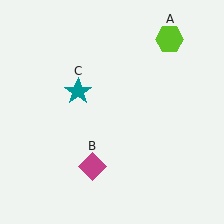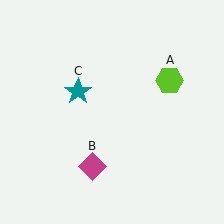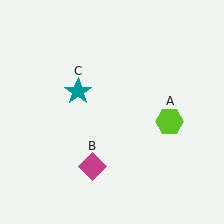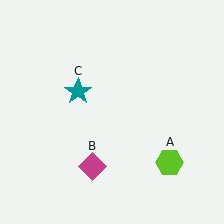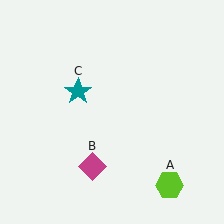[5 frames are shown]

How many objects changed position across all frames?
1 object changed position: lime hexagon (object A).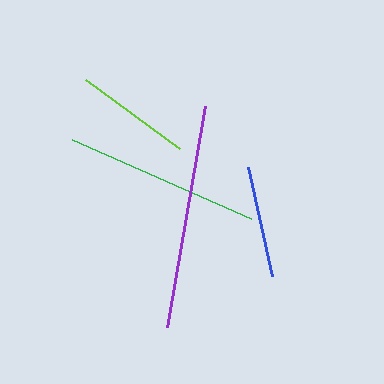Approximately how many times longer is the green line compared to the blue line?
The green line is approximately 1.7 times the length of the blue line.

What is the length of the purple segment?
The purple segment is approximately 224 pixels long.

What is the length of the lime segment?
The lime segment is approximately 116 pixels long.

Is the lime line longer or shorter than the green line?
The green line is longer than the lime line.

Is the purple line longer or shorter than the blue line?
The purple line is longer than the blue line.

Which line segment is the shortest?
The blue line is the shortest at approximately 112 pixels.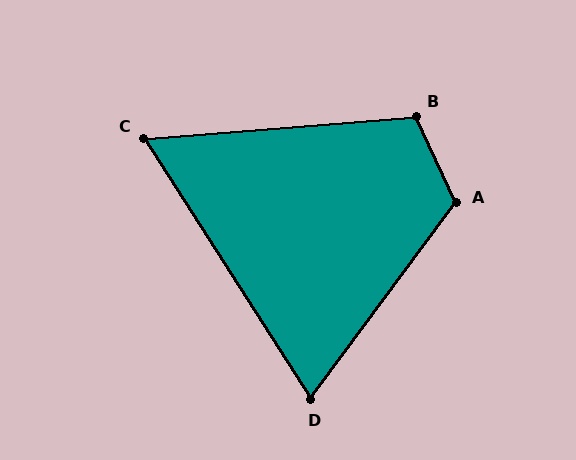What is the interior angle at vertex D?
Approximately 69 degrees (acute).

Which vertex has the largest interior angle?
A, at approximately 118 degrees.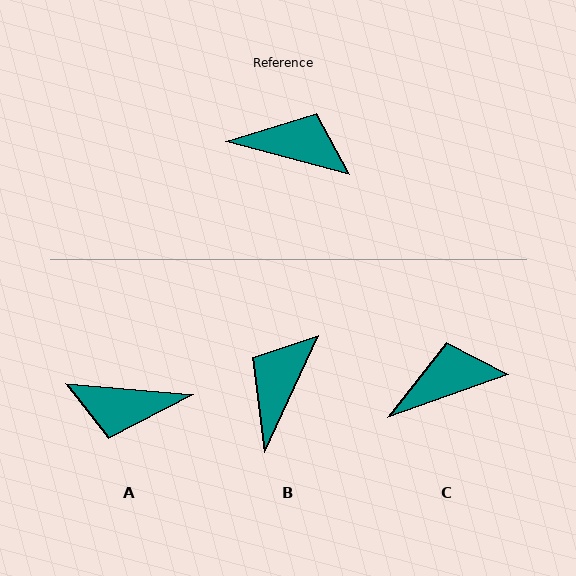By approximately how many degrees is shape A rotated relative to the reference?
Approximately 170 degrees clockwise.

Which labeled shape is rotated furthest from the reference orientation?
A, about 170 degrees away.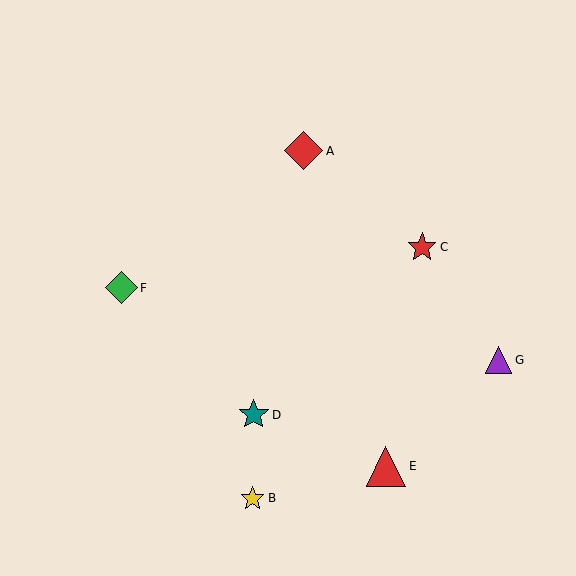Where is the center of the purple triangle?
The center of the purple triangle is at (499, 360).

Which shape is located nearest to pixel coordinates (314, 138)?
The red diamond (labeled A) at (303, 151) is nearest to that location.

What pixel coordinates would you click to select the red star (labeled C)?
Click at (422, 247) to select the red star C.